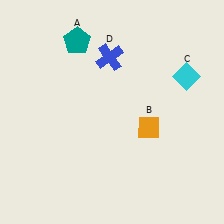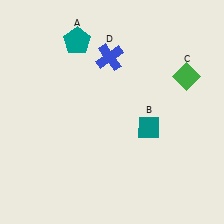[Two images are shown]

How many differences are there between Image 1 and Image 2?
There are 2 differences between the two images.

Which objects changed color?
B changed from orange to teal. C changed from cyan to green.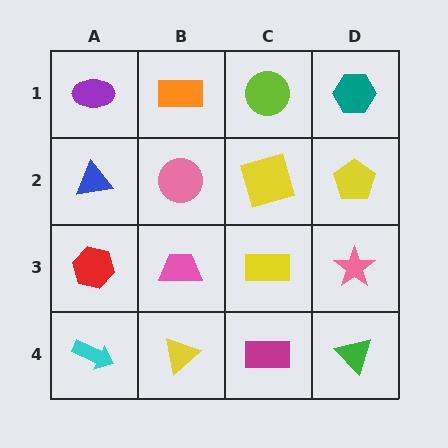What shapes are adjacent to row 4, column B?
A pink trapezoid (row 3, column B), a cyan arrow (row 4, column A), a magenta rectangle (row 4, column C).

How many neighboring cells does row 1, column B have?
3.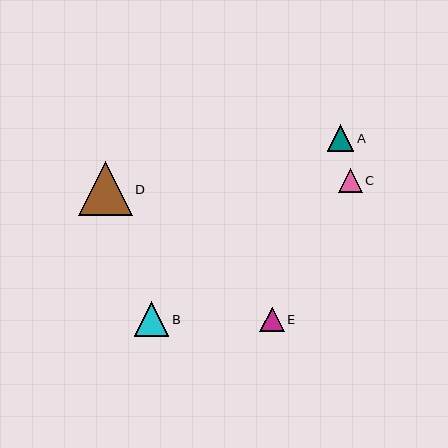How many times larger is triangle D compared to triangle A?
Triangle D is approximately 2.0 times the size of triangle A.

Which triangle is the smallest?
Triangle C is the smallest with a size of approximately 23 pixels.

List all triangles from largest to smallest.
From largest to smallest: D, B, A, E, C.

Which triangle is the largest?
Triangle D is the largest with a size of approximately 54 pixels.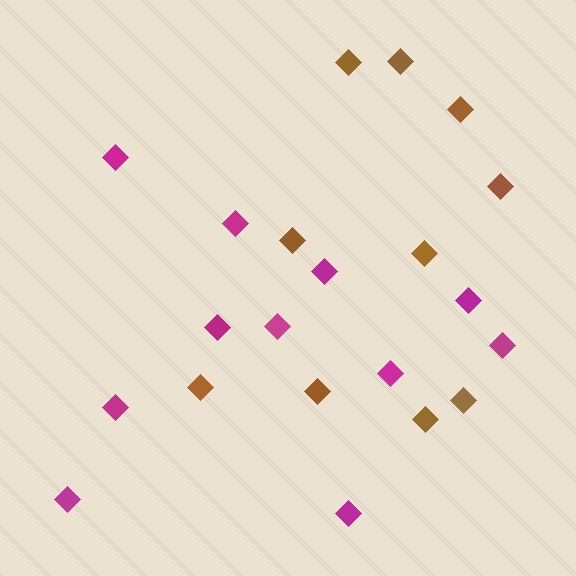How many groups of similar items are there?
There are 2 groups: one group of magenta diamonds (11) and one group of brown diamonds (10).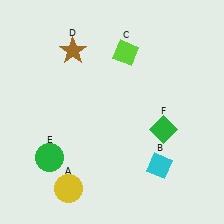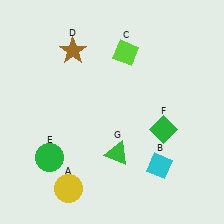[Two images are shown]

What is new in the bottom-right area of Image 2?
A green triangle (G) was added in the bottom-right area of Image 2.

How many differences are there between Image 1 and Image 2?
There is 1 difference between the two images.